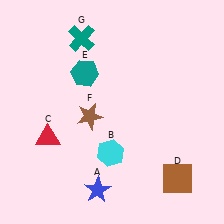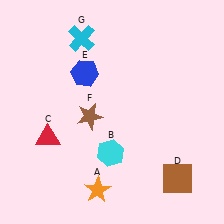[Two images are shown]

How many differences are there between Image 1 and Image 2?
There are 3 differences between the two images.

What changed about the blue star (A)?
In Image 1, A is blue. In Image 2, it changed to orange.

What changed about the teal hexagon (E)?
In Image 1, E is teal. In Image 2, it changed to blue.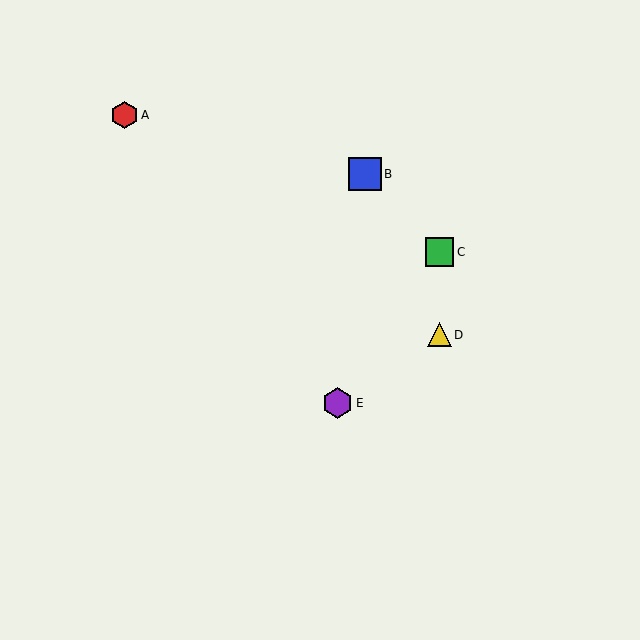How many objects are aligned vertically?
2 objects (C, D) are aligned vertically.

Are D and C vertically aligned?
Yes, both are at x≈439.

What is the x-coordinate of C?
Object C is at x≈439.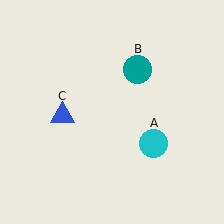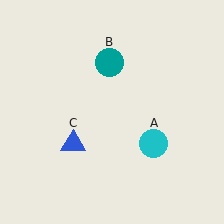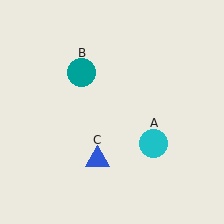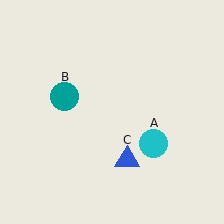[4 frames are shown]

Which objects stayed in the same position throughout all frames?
Cyan circle (object A) remained stationary.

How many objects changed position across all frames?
2 objects changed position: teal circle (object B), blue triangle (object C).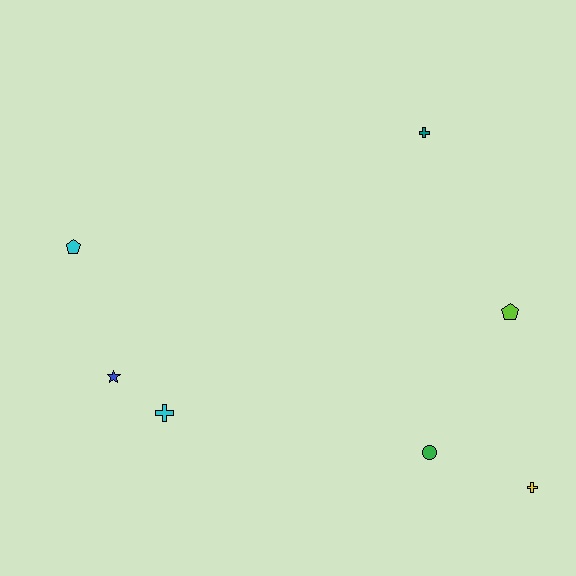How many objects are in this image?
There are 7 objects.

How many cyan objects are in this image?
There are 2 cyan objects.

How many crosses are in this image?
There are 3 crosses.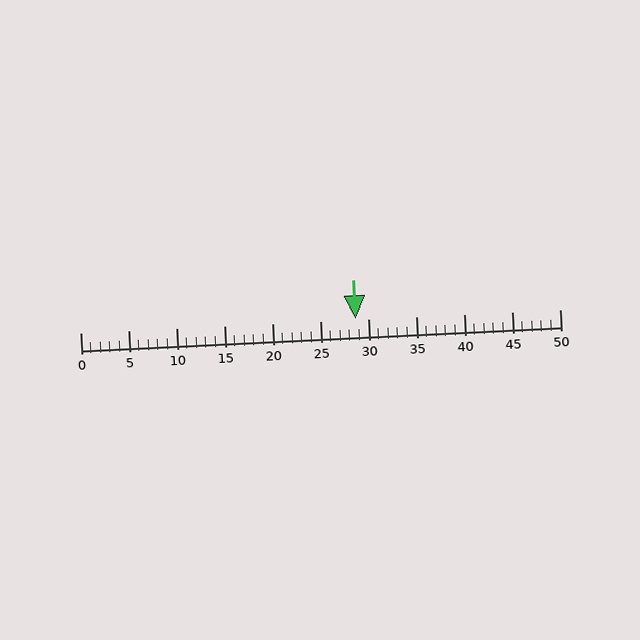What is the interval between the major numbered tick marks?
The major tick marks are spaced 5 units apart.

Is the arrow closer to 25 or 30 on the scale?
The arrow is closer to 30.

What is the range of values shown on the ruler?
The ruler shows values from 0 to 50.